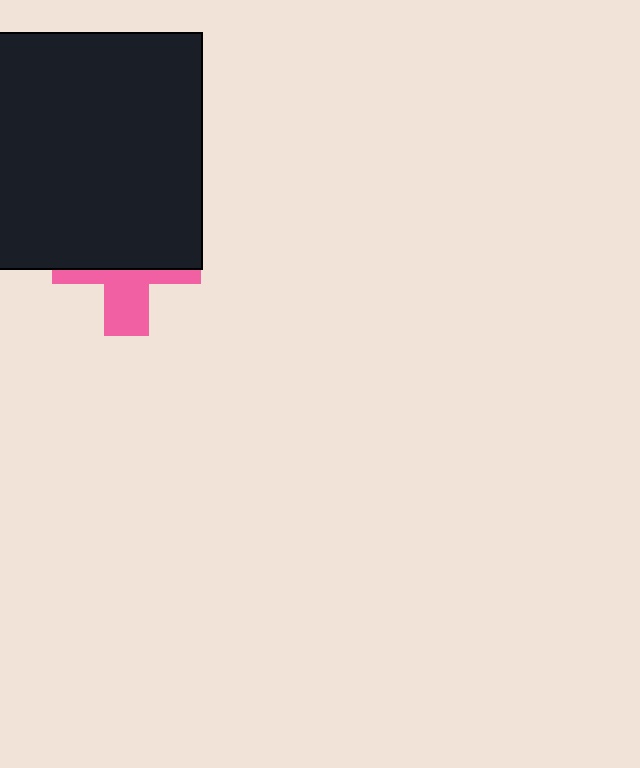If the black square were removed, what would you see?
You would see the complete pink cross.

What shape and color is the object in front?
The object in front is a black square.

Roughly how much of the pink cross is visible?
A small part of it is visible (roughly 39%).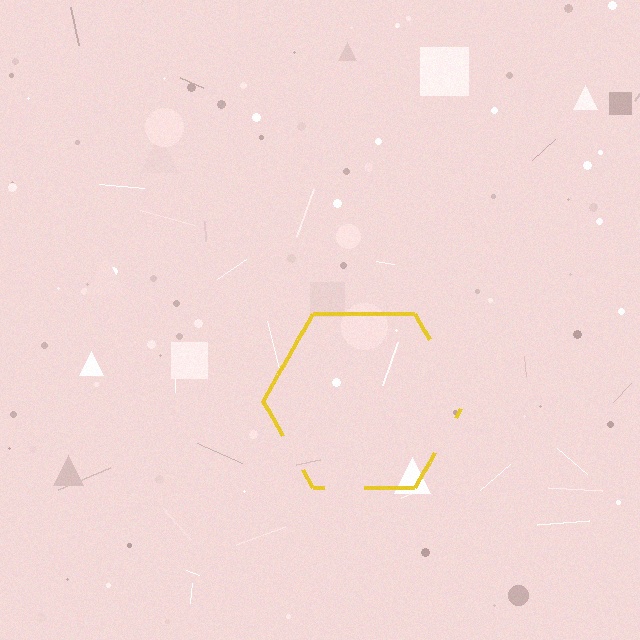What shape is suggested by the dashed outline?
The dashed outline suggests a hexagon.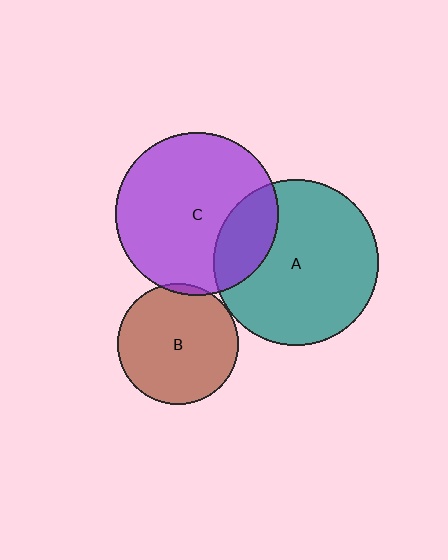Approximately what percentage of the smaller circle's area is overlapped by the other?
Approximately 20%.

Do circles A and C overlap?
Yes.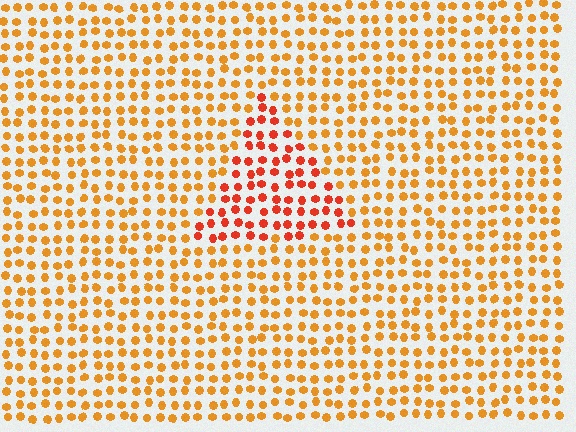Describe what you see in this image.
The image is filled with small orange elements in a uniform arrangement. A triangle-shaped region is visible where the elements are tinted to a slightly different hue, forming a subtle color boundary.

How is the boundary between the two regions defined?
The boundary is defined purely by a slight shift in hue (about 29 degrees). Spacing, size, and orientation are identical on both sides.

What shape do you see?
I see a triangle.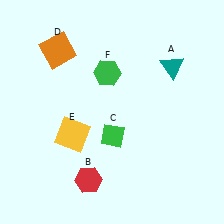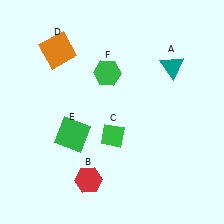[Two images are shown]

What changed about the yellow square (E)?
In Image 1, E is yellow. In Image 2, it changed to green.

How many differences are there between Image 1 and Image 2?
There is 1 difference between the two images.